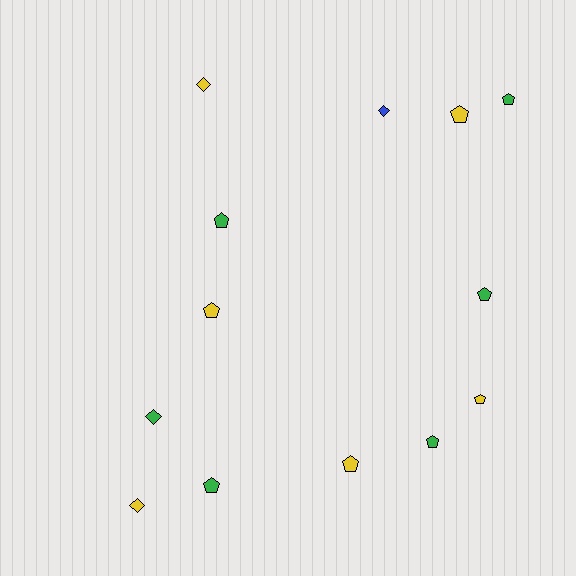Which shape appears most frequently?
Pentagon, with 9 objects.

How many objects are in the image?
There are 13 objects.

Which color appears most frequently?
Yellow, with 6 objects.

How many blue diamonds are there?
There is 1 blue diamond.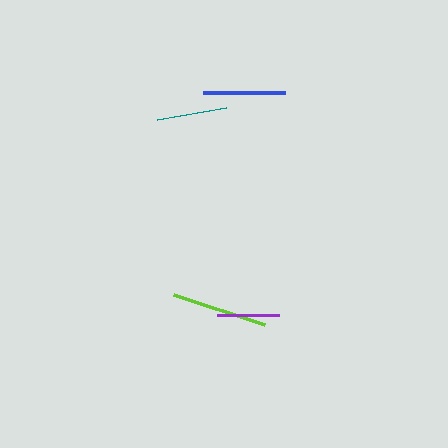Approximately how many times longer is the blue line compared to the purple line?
The blue line is approximately 1.3 times the length of the purple line.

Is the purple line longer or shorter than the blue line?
The blue line is longer than the purple line.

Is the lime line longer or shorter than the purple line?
The lime line is longer than the purple line.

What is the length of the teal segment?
The teal segment is approximately 70 pixels long.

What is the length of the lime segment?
The lime segment is approximately 95 pixels long.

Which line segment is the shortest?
The purple line is the shortest at approximately 62 pixels.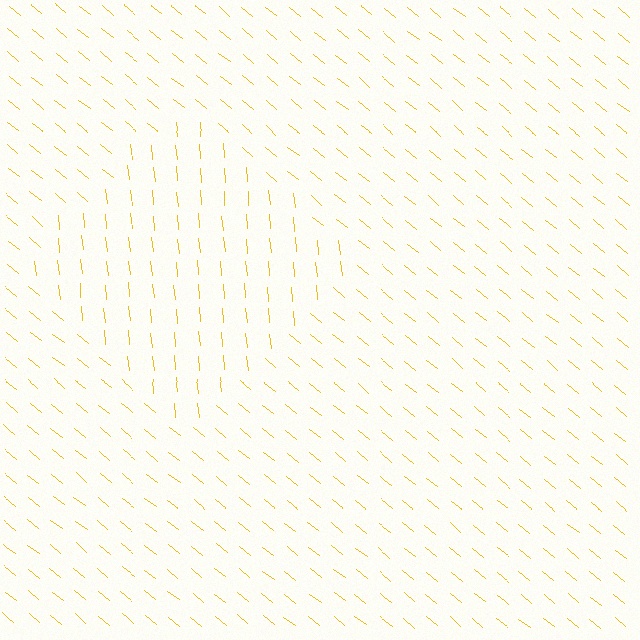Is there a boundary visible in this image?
Yes, there is a texture boundary formed by a change in line orientation.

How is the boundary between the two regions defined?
The boundary is defined purely by a change in line orientation (approximately 45 degrees difference). All lines are the same color and thickness.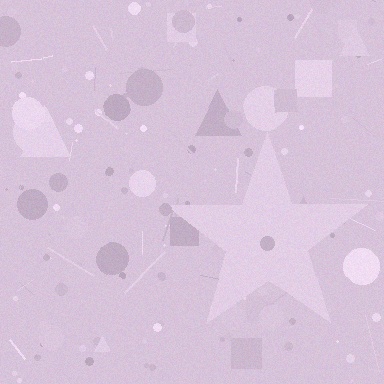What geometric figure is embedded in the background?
A star is embedded in the background.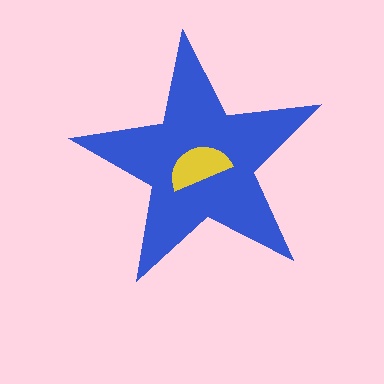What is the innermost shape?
The yellow semicircle.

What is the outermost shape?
The blue star.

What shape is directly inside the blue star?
The yellow semicircle.